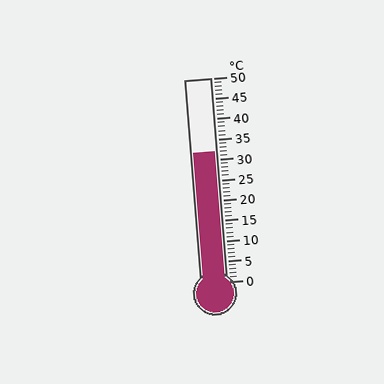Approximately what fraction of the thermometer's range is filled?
The thermometer is filled to approximately 65% of its range.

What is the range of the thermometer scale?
The thermometer scale ranges from 0°C to 50°C.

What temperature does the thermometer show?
The thermometer shows approximately 32°C.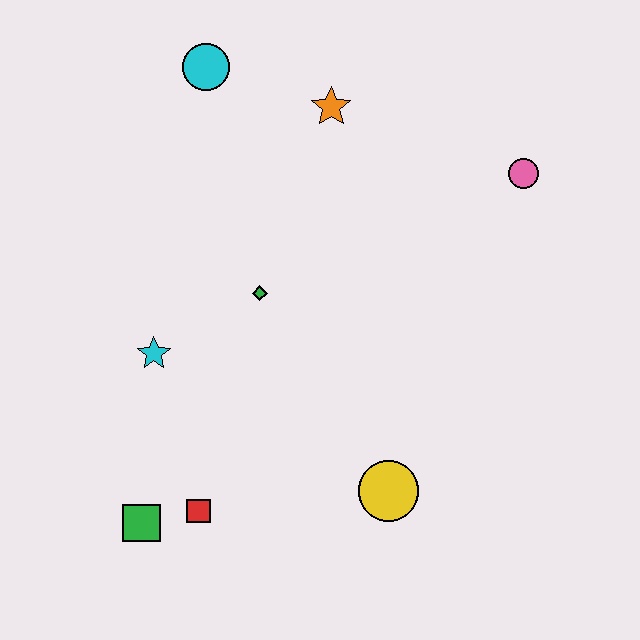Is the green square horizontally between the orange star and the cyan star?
No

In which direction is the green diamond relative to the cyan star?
The green diamond is to the right of the cyan star.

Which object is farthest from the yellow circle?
The cyan circle is farthest from the yellow circle.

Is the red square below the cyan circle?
Yes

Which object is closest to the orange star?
The cyan circle is closest to the orange star.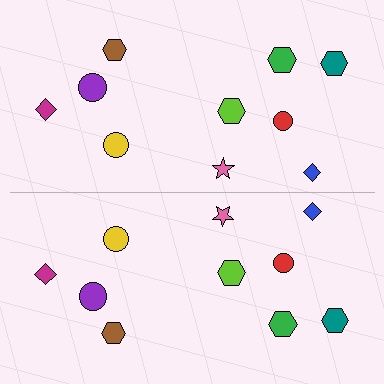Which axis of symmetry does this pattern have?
The pattern has a horizontal axis of symmetry running through the center of the image.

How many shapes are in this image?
There are 20 shapes in this image.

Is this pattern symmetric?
Yes, this pattern has bilateral (reflection) symmetry.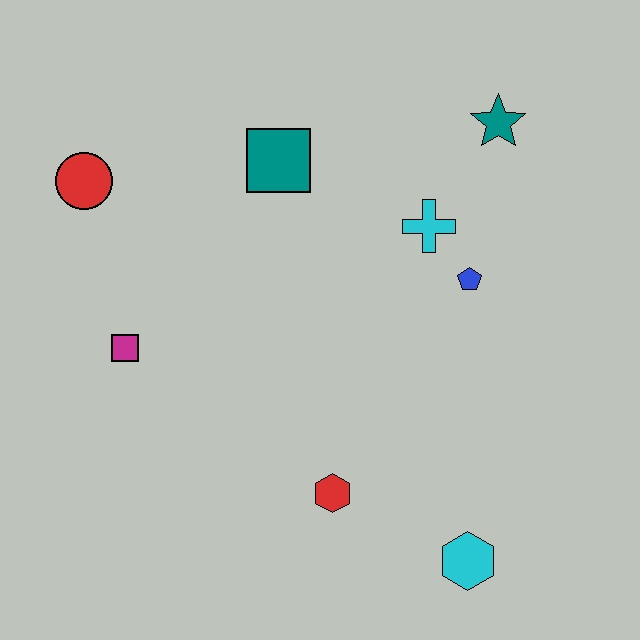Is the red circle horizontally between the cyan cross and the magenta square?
No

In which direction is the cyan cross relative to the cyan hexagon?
The cyan cross is above the cyan hexagon.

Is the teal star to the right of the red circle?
Yes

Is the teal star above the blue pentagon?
Yes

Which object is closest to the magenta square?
The red circle is closest to the magenta square.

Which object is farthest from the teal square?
The cyan hexagon is farthest from the teal square.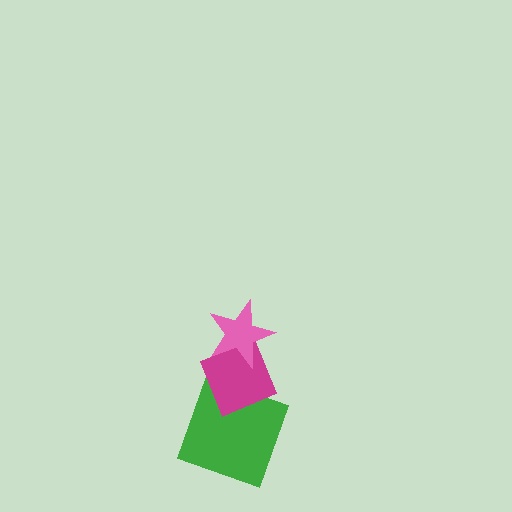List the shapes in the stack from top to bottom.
From top to bottom: the pink star, the magenta diamond, the green square.